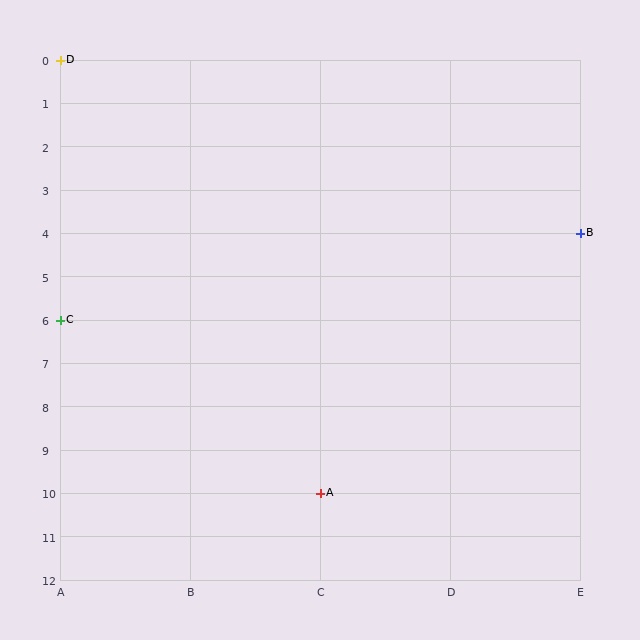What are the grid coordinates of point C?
Point C is at grid coordinates (A, 6).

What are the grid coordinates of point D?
Point D is at grid coordinates (A, 0).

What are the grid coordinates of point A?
Point A is at grid coordinates (C, 10).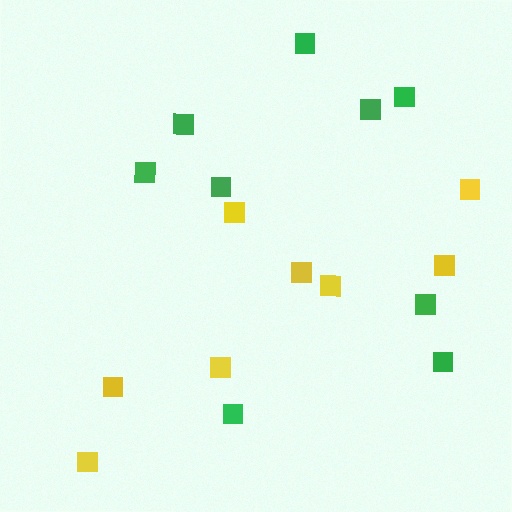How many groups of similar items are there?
There are 2 groups: one group of green squares (9) and one group of yellow squares (8).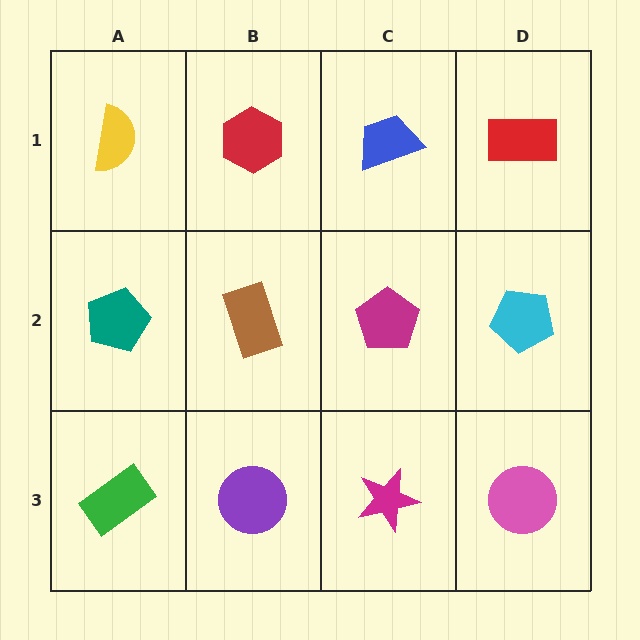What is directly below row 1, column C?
A magenta pentagon.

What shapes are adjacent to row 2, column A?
A yellow semicircle (row 1, column A), a green rectangle (row 3, column A), a brown rectangle (row 2, column B).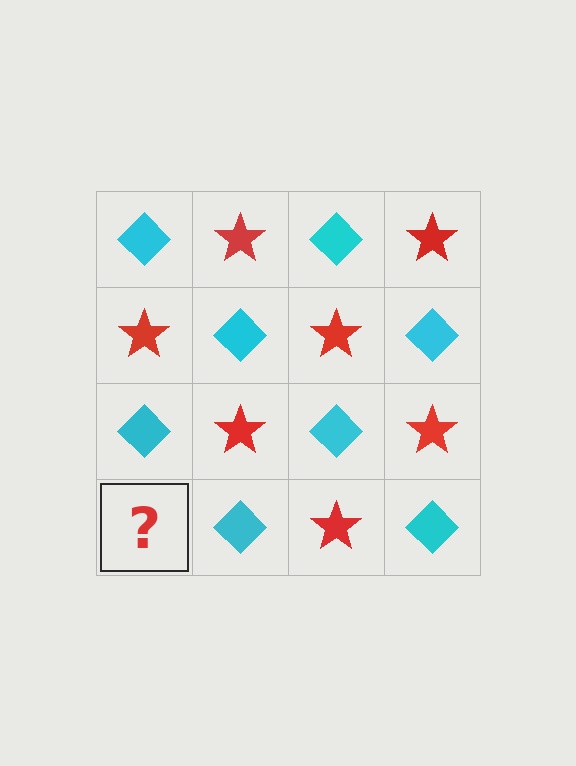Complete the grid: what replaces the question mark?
The question mark should be replaced with a red star.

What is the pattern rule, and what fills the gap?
The rule is that it alternates cyan diamond and red star in a checkerboard pattern. The gap should be filled with a red star.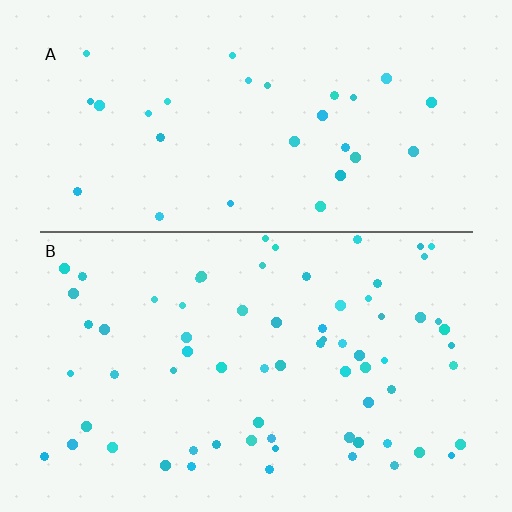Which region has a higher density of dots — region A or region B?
B (the bottom).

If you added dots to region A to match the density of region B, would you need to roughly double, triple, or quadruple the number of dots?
Approximately double.